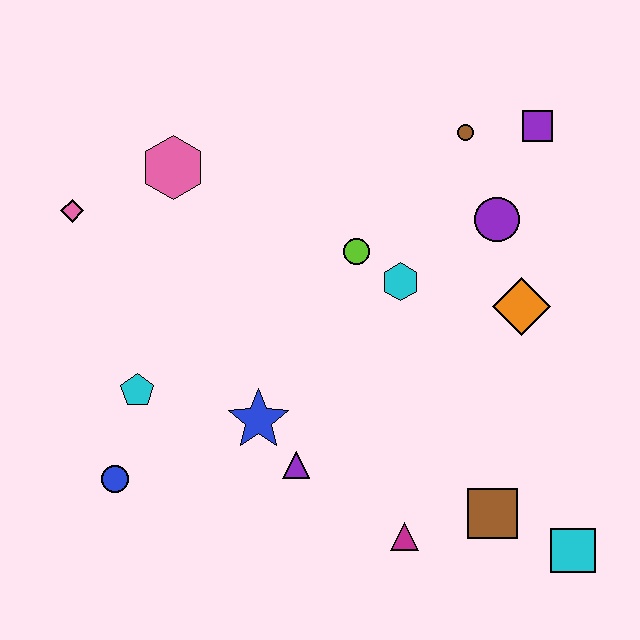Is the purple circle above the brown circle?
No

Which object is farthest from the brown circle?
The blue circle is farthest from the brown circle.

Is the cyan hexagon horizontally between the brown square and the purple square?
No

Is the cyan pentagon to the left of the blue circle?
No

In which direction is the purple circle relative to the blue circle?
The purple circle is to the right of the blue circle.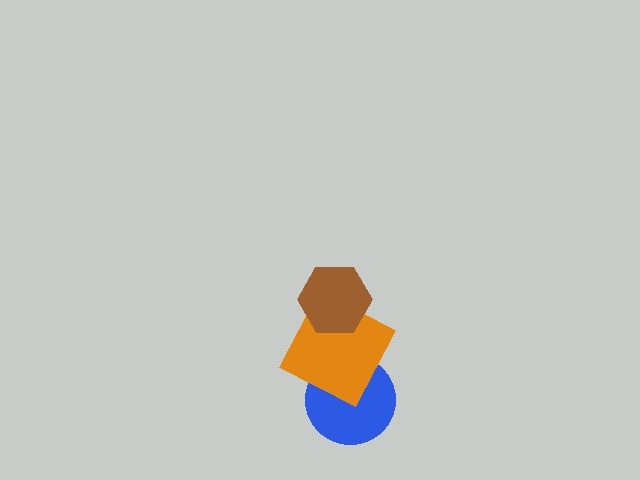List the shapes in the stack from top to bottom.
From top to bottom: the brown hexagon, the orange square, the blue circle.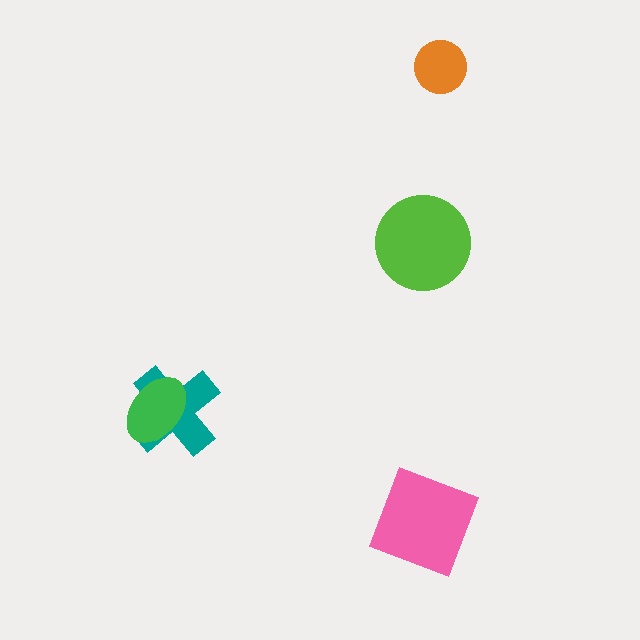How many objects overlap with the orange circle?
0 objects overlap with the orange circle.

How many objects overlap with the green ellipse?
1 object overlaps with the green ellipse.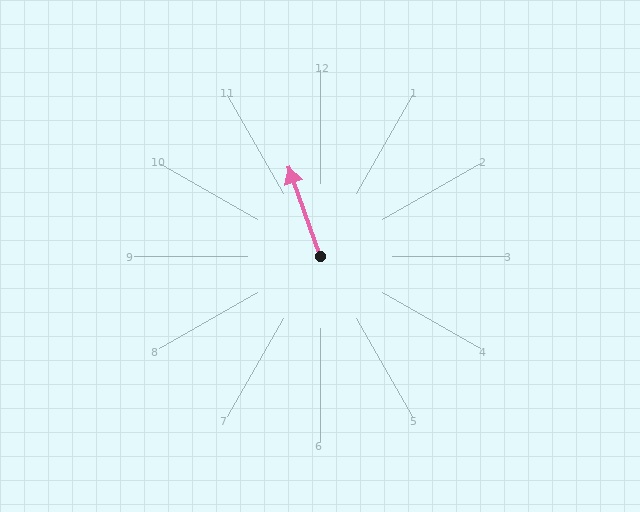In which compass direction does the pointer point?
North.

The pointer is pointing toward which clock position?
Roughly 11 o'clock.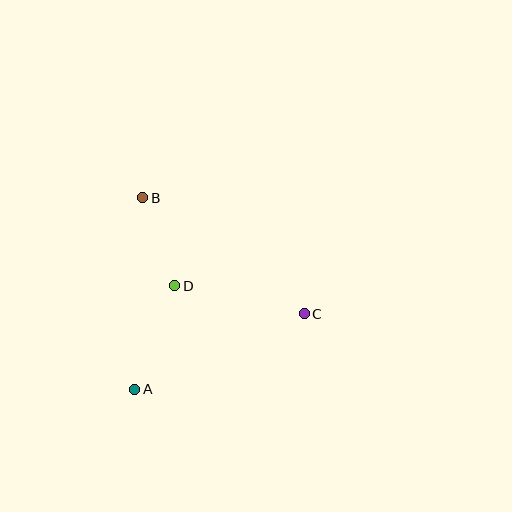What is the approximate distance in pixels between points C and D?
The distance between C and D is approximately 133 pixels.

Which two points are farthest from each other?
Points B and C are farthest from each other.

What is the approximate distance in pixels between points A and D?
The distance between A and D is approximately 111 pixels.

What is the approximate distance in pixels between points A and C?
The distance between A and C is approximately 185 pixels.